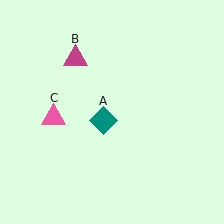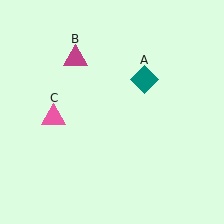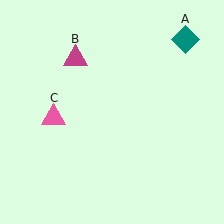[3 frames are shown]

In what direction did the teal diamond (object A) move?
The teal diamond (object A) moved up and to the right.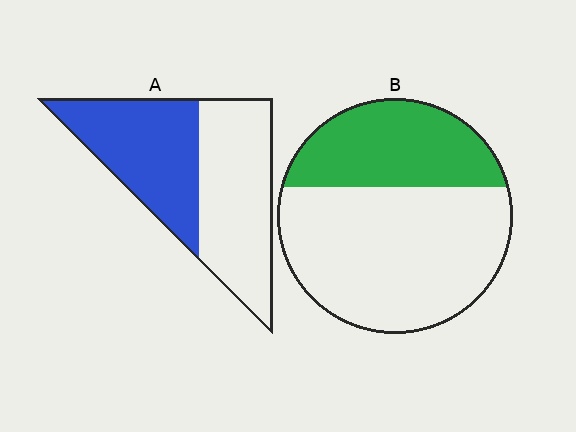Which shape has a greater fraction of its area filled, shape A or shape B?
Shape A.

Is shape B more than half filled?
No.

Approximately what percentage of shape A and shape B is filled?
A is approximately 45% and B is approximately 35%.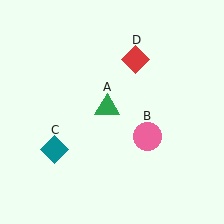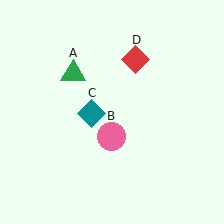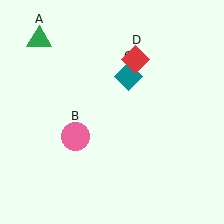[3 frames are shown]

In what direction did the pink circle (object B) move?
The pink circle (object B) moved left.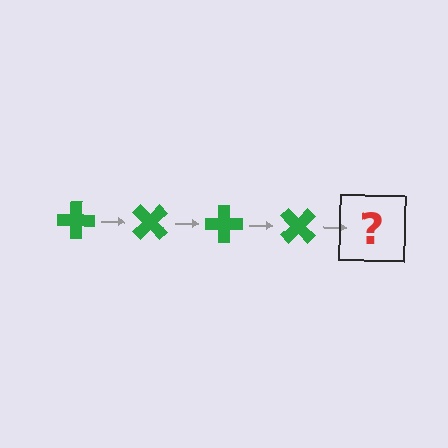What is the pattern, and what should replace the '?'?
The pattern is that the cross rotates 45 degrees each step. The '?' should be a green cross rotated 180 degrees.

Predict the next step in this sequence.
The next step is a green cross rotated 180 degrees.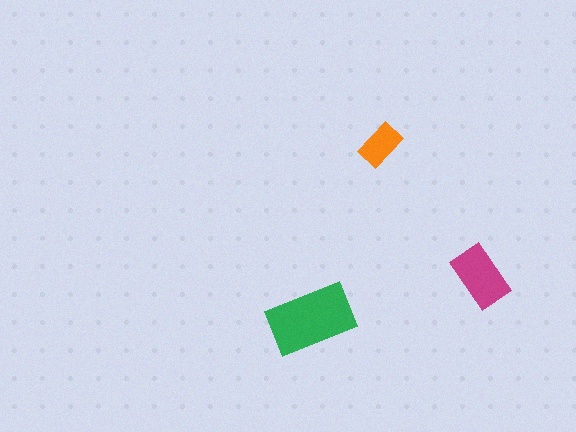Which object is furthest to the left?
The green rectangle is leftmost.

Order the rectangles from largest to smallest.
the green one, the magenta one, the orange one.